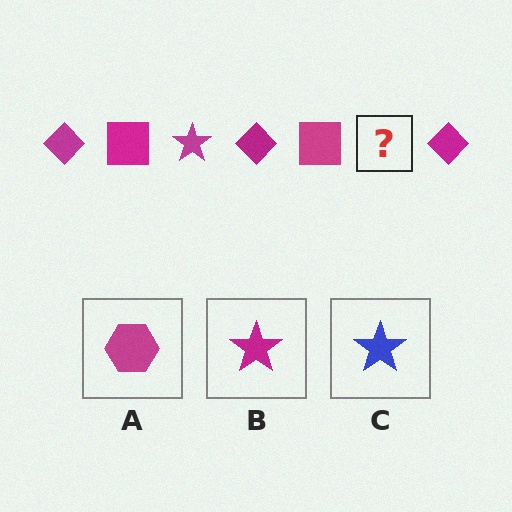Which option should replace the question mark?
Option B.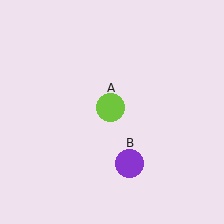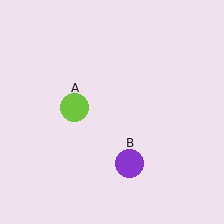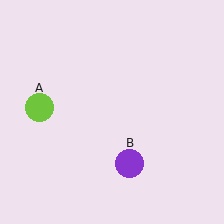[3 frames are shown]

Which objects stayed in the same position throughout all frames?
Purple circle (object B) remained stationary.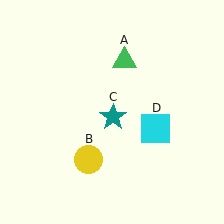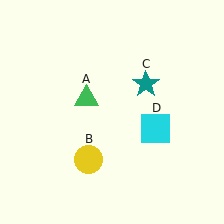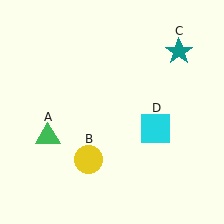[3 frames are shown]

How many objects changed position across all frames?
2 objects changed position: green triangle (object A), teal star (object C).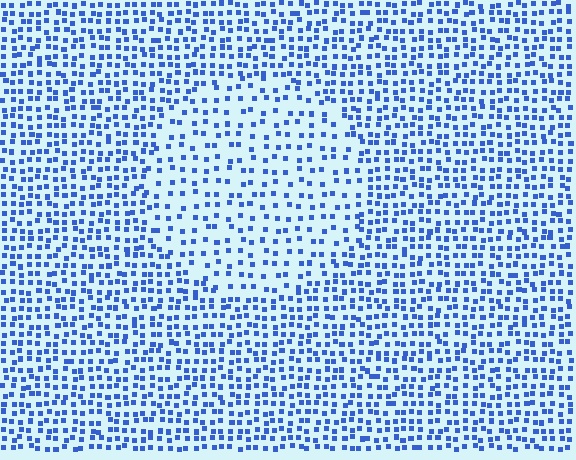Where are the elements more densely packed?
The elements are more densely packed outside the circle boundary.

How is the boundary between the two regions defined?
The boundary is defined by a change in element density (approximately 1.8x ratio). All elements are the same color, size, and shape.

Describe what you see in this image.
The image contains small blue elements arranged at two different densities. A circle-shaped region is visible where the elements are less densely packed than the surrounding area.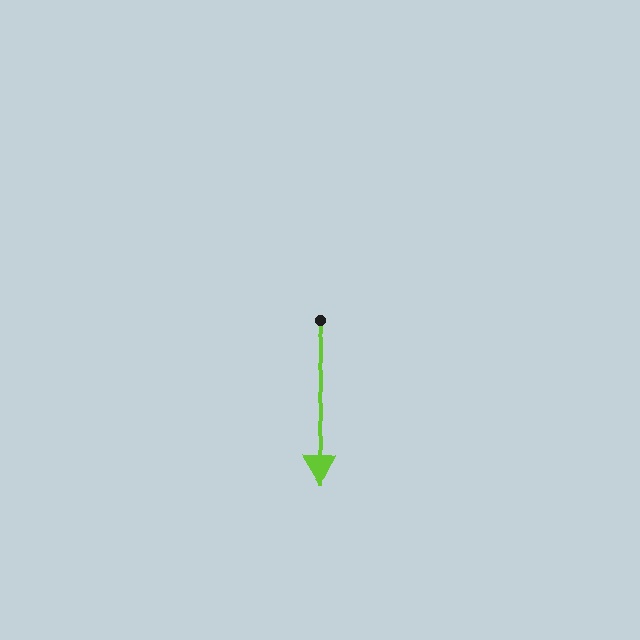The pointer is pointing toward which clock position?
Roughly 6 o'clock.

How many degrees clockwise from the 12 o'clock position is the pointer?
Approximately 178 degrees.